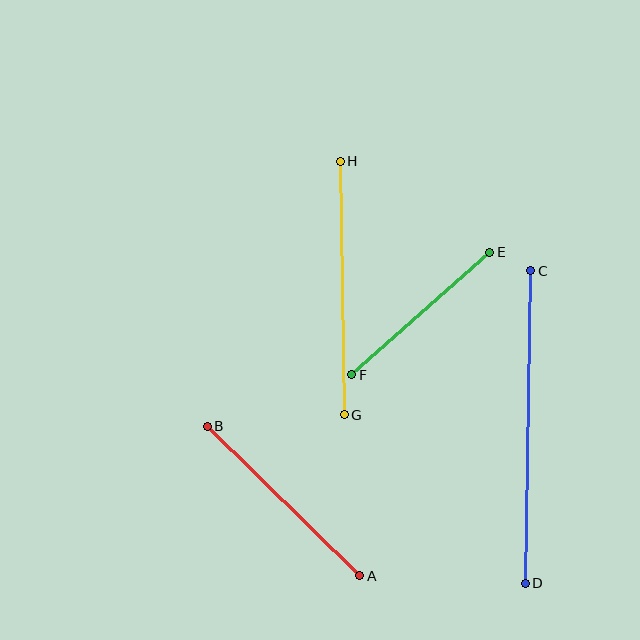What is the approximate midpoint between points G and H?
The midpoint is at approximately (342, 288) pixels.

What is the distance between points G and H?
The distance is approximately 253 pixels.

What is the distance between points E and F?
The distance is approximately 184 pixels.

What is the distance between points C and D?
The distance is approximately 313 pixels.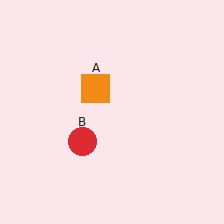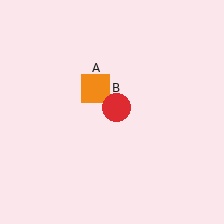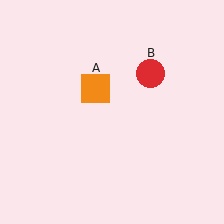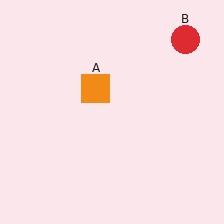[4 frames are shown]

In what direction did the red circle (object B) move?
The red circle (object B) moved up and to the right.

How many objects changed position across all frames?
1 object changed position: red circle (object B).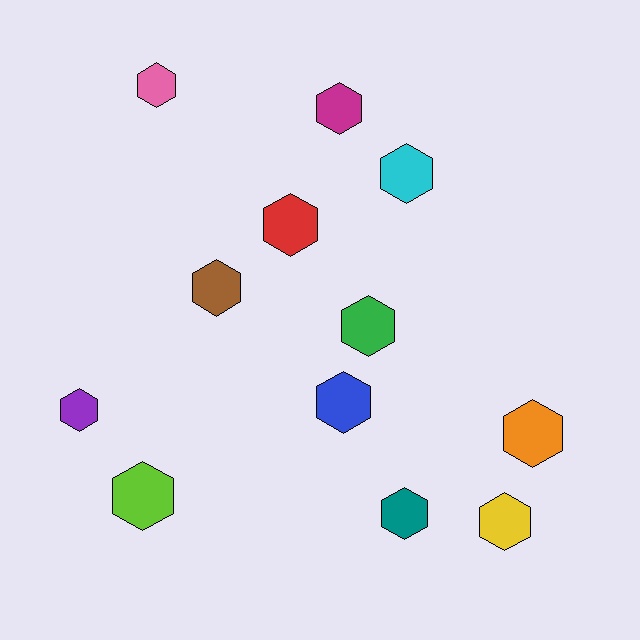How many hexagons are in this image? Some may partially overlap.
There are 12 hexagons.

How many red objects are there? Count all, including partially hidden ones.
There is 1 red object.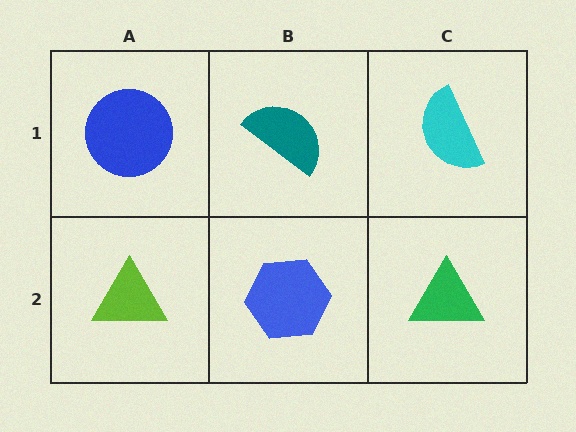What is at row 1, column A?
A blue circle.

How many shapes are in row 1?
3 shapes.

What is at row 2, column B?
A blue hexagon.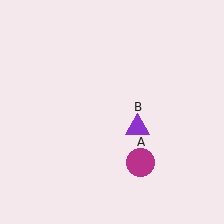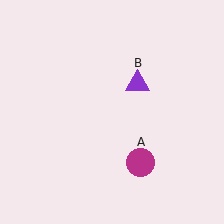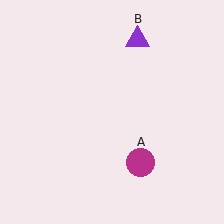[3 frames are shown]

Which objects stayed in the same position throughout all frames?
Magenta circle (object A) remained stationary.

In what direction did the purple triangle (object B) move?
The purple triangle (object B) moved up.